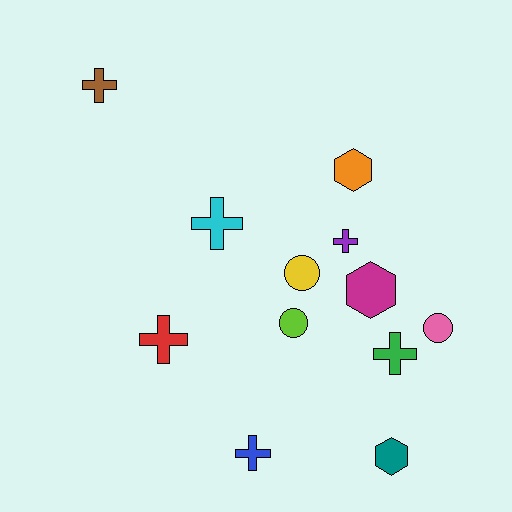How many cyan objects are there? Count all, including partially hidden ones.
There is 1 cyan object.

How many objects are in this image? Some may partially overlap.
There are 12 objects.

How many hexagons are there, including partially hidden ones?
There are 3 hexagons.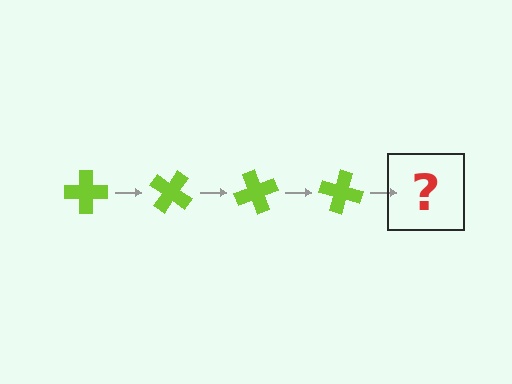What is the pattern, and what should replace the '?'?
The pattern is that the cross rotates 35 degrees each step. The '?' should be a lime cross rotated 140 degrees.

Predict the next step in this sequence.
The next step is a lime cross rotated 140 degrees.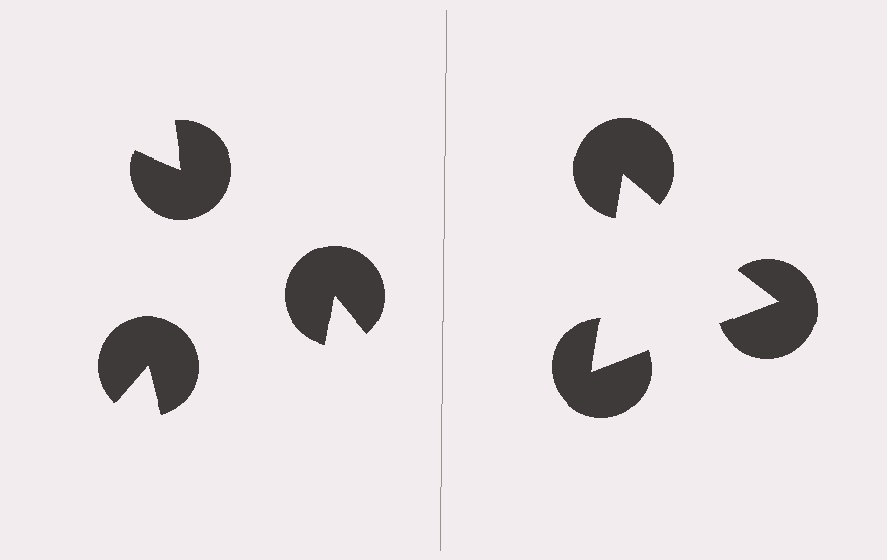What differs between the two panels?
The pac-man discs are positioned identically on both sides; only the wedge orientations differ. On the right they align to a triangle; on the left they are misaligned.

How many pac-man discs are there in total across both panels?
6 — 3 on each side.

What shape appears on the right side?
An illusory triangle.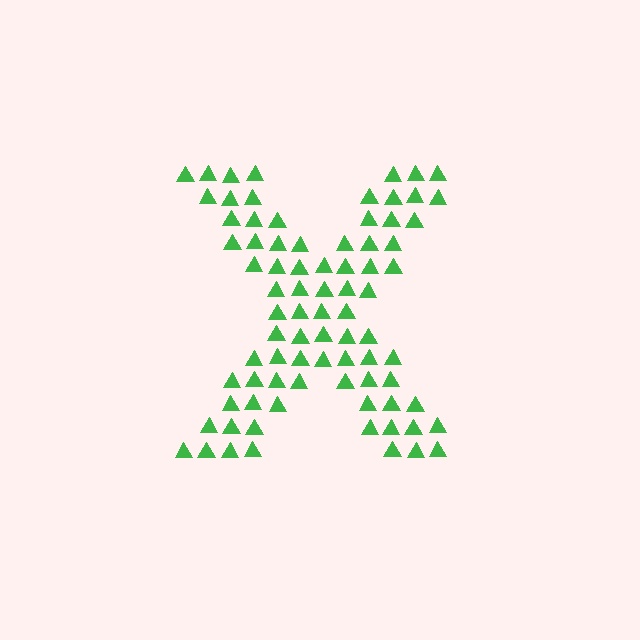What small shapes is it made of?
It is made of small triangles.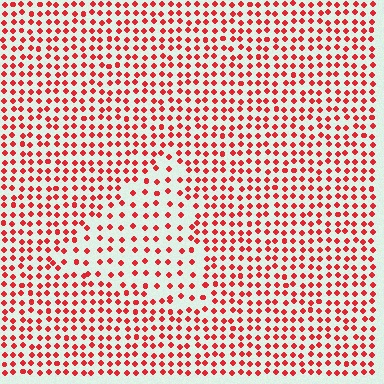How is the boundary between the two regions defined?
The boundary is defined by a change in element density (approximately 1.8x ratio). All elements are the same color, size, and shape.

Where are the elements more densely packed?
The elements are more densely packed outside the triangle boundary.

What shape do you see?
I see a triangle.